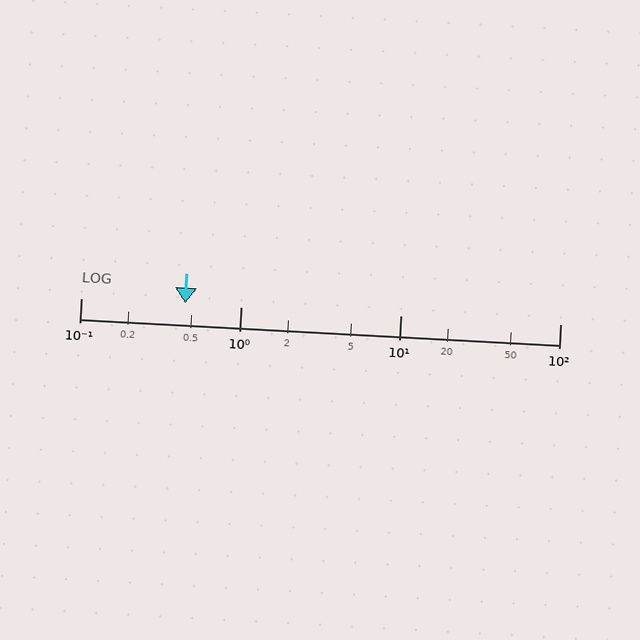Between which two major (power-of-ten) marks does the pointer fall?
The pointer is between 0.1 and 1.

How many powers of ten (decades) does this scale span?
The scale spans 3 decades, from 0.1 to 100.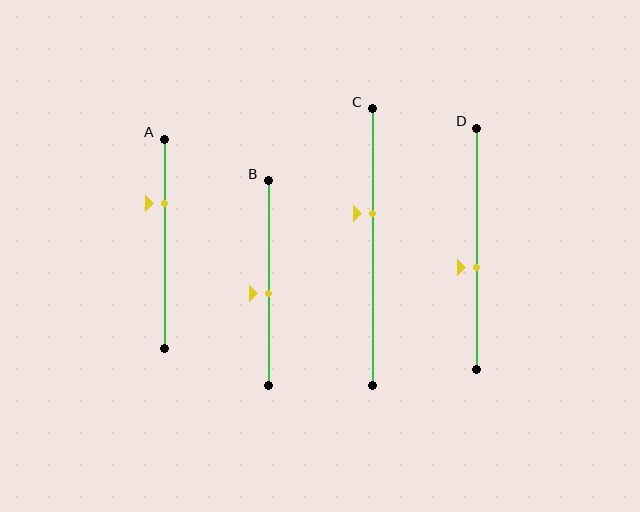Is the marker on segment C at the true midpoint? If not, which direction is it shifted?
No, the marker on segment C is shifted upward by about 12% of the segment length.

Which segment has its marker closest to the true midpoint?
Segment B has its marker closest to the true midpoint.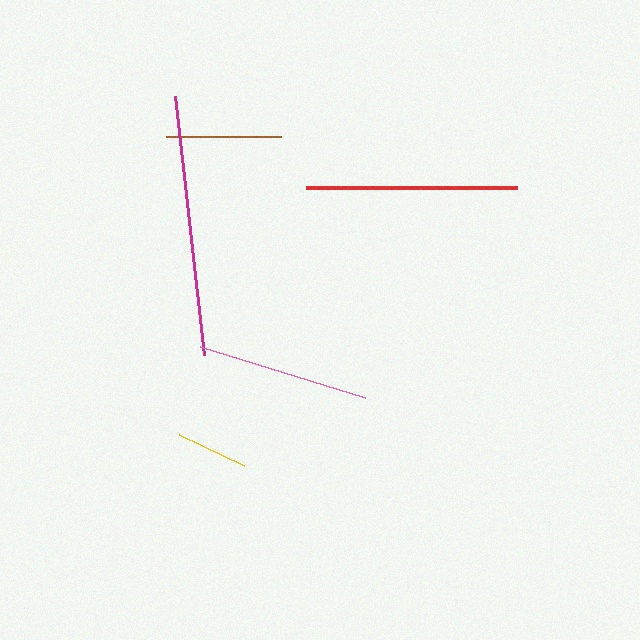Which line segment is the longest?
The magenta line is the longest at approximately 260 pixels.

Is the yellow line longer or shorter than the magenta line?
The magenta line is longer than the yellow line.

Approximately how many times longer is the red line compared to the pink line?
The red line is approximately 1.2 times the length of the pink line.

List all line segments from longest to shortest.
From longest to shortest: magenta, red, pink, brown, yellow.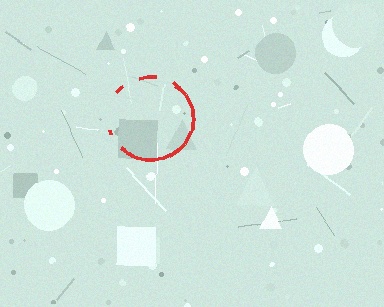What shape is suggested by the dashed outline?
The dashed outline suggests a circle.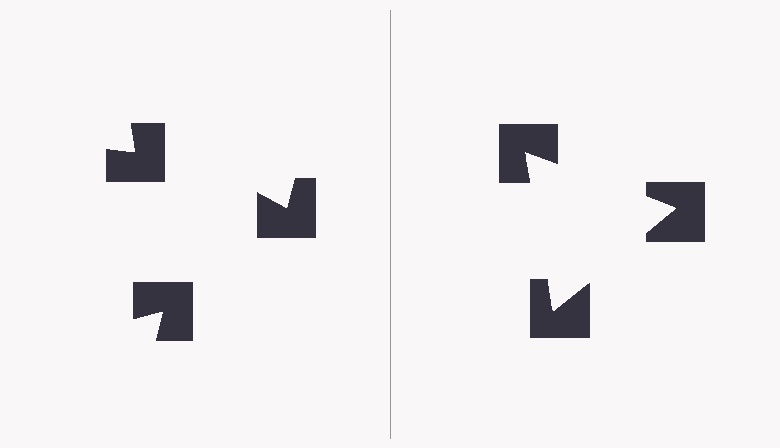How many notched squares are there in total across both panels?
6 — 3 on each side.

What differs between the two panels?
The notched squares are positioned identically on both sides; only the wedge orientations differ. On the right they align to a triangle; on the left they are misaligned.